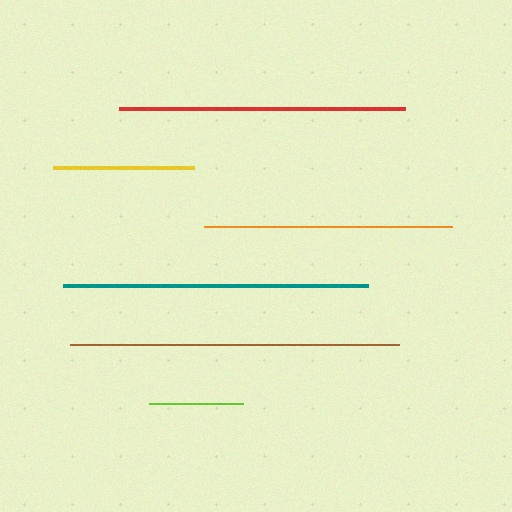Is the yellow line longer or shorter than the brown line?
The brown line is longer than the yellow line.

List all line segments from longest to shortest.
From longest to shortest: brown, teal, red, orange, yellow, lime.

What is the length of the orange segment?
The orange segment is approximately 249 pixels long.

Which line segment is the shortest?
The lime line is the shortest at approximately 94 pixels.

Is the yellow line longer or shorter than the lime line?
The yellow line is longer than the lime line.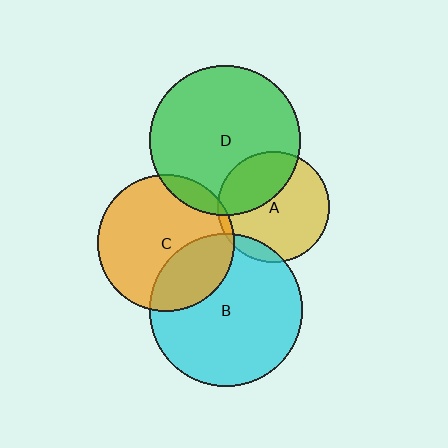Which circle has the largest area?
Circle B (cyan).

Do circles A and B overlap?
Yes.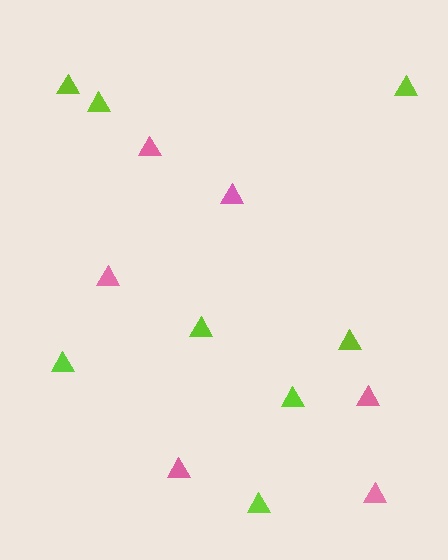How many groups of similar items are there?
There are 2 groups: one group of pink triangles (6) and one group of lime triangles (8).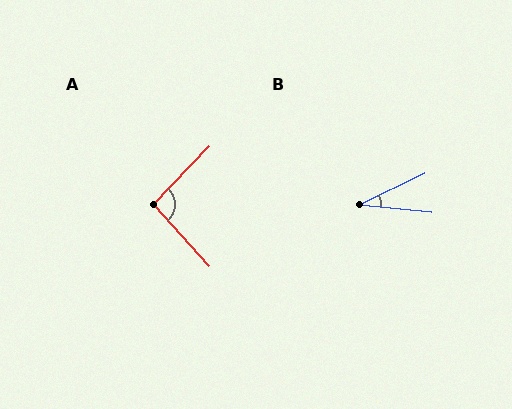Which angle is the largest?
A, at approximately 94 degrees.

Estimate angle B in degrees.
Approximately 32 degrees.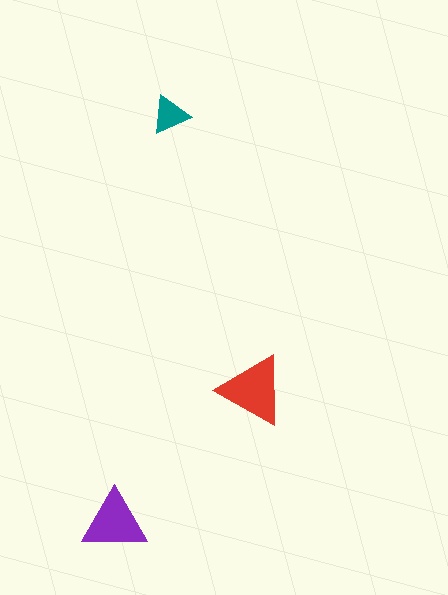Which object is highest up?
The teal triangle is topmost.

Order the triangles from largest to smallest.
the red one, the purple one, the teal one.